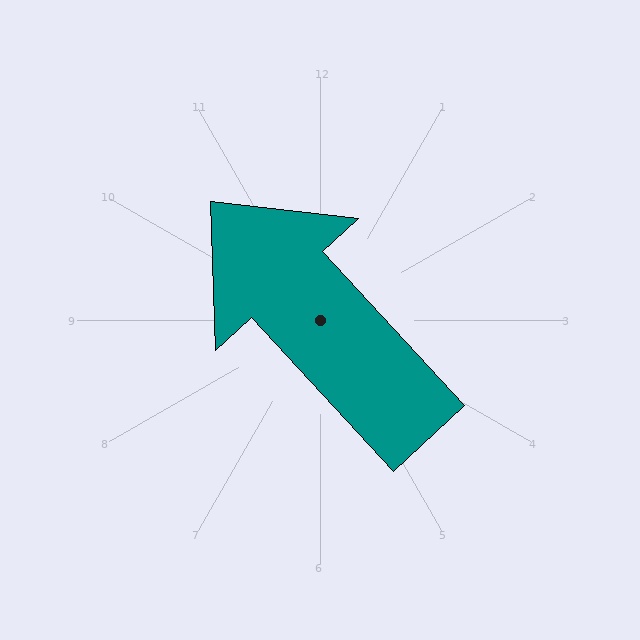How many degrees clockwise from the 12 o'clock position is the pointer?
Approximately 317 degrees.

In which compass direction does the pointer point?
Northwest.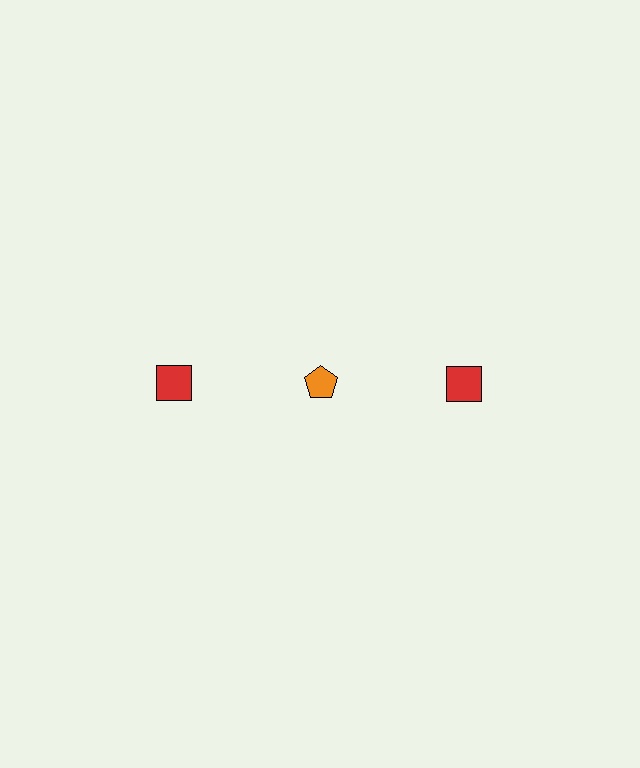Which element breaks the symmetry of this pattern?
The orange pentagon in the top row, second from left column breaks the symmetry. All other shapes are red squares.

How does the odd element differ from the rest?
It differs in both color (orange instead of red) and shape (pentagon instead of square).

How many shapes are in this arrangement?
There are 3 shapes arranged in a grid pattern.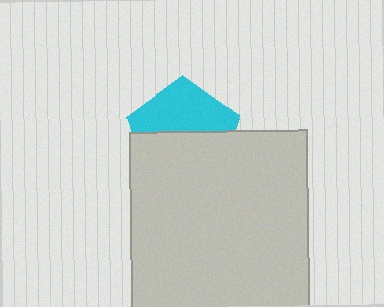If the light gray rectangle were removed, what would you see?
You would see the complete cyan pentagon.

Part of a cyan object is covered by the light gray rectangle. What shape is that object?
It is a pentagon.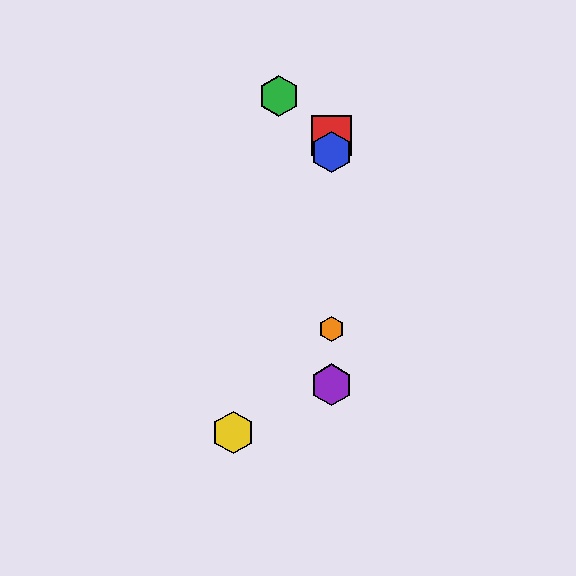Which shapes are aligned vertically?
The red square, the blue hexagon, the purple hexagon, the orange hexagon are aligned vertically.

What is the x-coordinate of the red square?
The red square is at x≈332.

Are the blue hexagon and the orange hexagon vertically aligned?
Yes, both are at x≈332.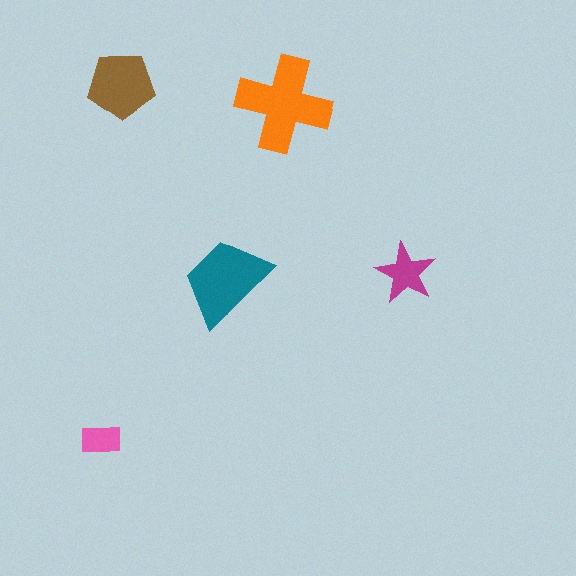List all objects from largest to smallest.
The orange cross, the teal trapezoid, the brown pentagon, the magenta star, the pink rectangle.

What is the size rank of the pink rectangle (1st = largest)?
5th.